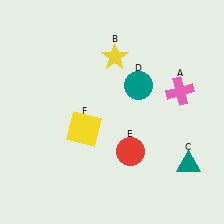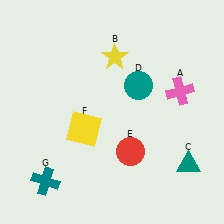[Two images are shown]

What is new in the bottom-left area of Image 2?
A teal cross (G) was added in the bottom-left area of Image 2.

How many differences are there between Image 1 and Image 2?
There is 1 difference between the two images.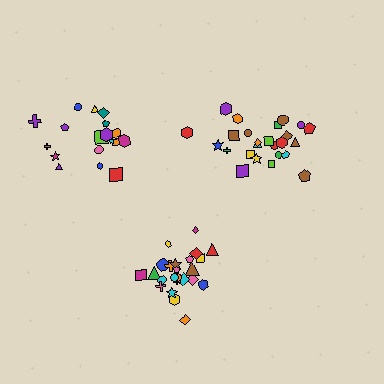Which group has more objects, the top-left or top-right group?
The top-right group.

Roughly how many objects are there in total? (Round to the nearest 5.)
Roughly 70 objects in total.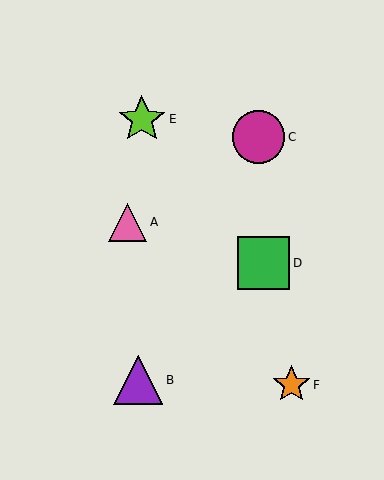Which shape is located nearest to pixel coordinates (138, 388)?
The purple triangle (labeled B) at (138, 380) is nearest to that location.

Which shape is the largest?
The magenta circle (labeled C) is the largest.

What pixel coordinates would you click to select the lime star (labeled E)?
Click at (142, 119) to select the lime star E.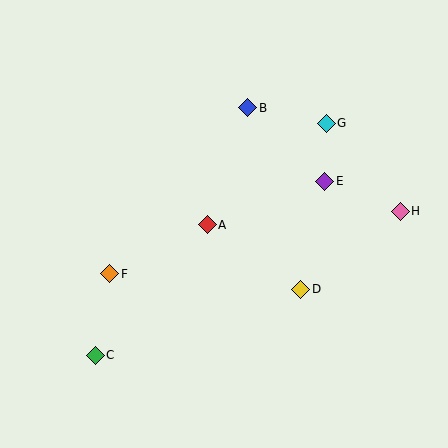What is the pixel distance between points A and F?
The distance between A and F is 109 pixels.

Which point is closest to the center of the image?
Point A at (207, 225) is closest to the center.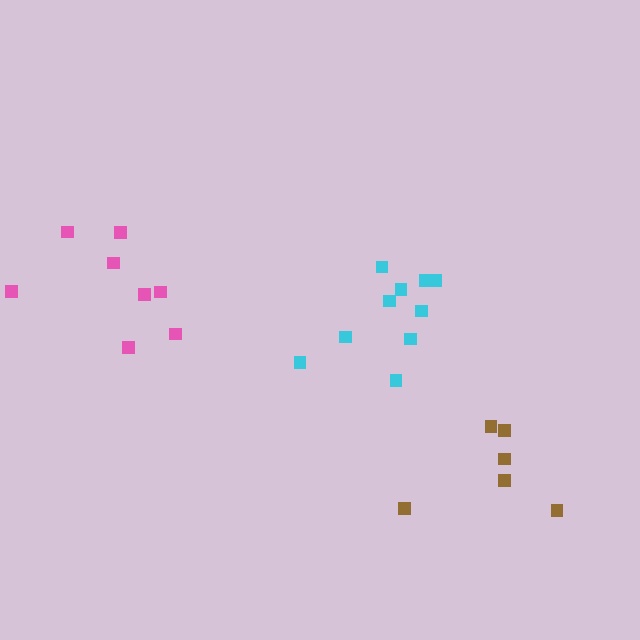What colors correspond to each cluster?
The clusters are colored: pink, cyan, brown.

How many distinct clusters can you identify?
There are 3 distinct clusters.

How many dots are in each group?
Group 1: 8 dots, Group 2: 10 dots, Group 3: 6 dots (24 total).